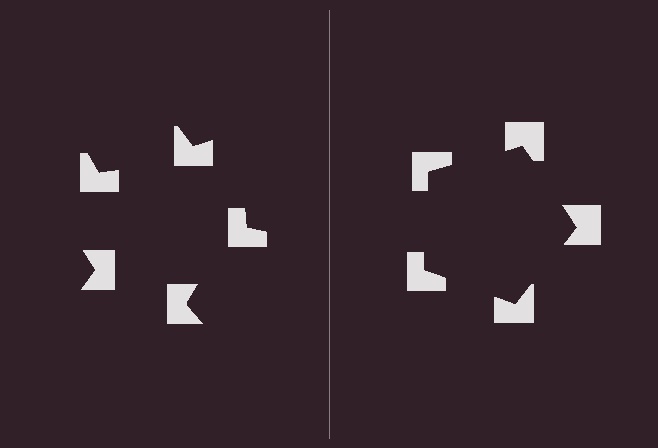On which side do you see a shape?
An illusory pentagon appears on the right side. On the left side the wedge cuts are rotated, so no coherent shape forms.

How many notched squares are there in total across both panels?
10 — 5 on each side.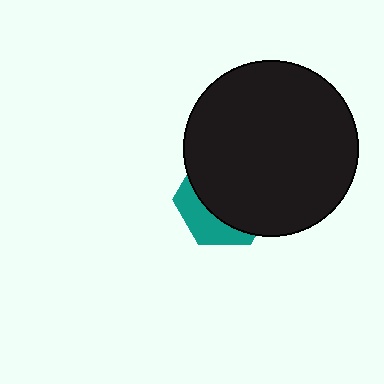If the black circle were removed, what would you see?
You would see the complete teal hexagon.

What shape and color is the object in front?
The object in front is a black circle.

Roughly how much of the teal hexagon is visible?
A small part of it is visible (roughly 31%).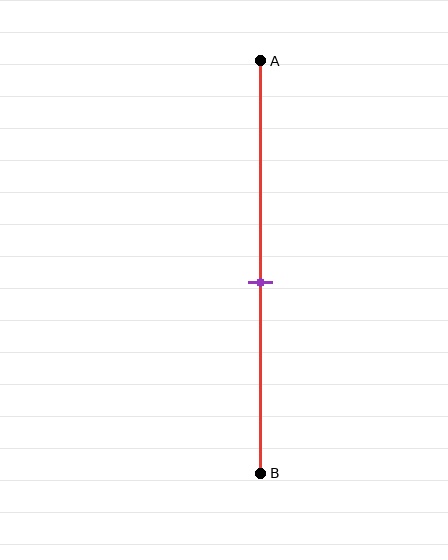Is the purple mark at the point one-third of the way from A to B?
No, the mark is at about 55% from A, not at the 33% one-third point.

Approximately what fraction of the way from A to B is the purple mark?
The purple mark is approximately 55% of the way from A to B.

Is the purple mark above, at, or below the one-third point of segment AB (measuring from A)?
The purple mark is below the one-third point of segment AB.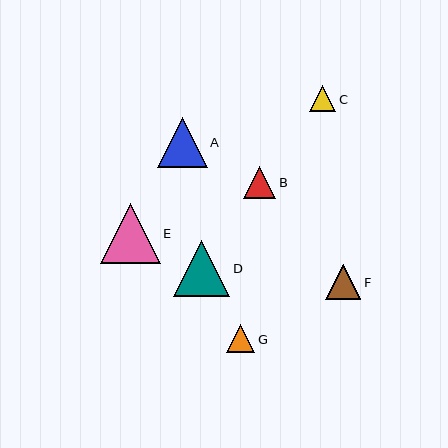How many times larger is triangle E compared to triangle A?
Triangle E is approximately 1.2 times the size of triangle A.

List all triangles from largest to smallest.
From largest to smallest: E, D, A, F, B, G, C.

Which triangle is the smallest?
Triangle C is the smallest with a size of approximately 26 pixels.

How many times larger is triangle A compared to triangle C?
Triangle A is approximately 1.9 times the size of triangle C.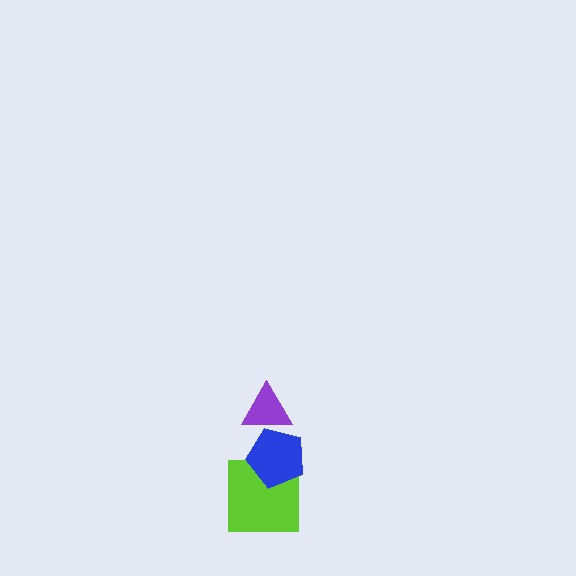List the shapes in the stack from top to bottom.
From top to bottom: the purple triangle, the blue pentagon, the lime square.